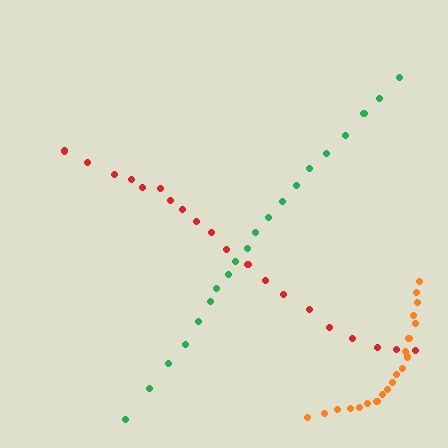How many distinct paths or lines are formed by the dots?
There are 3 distinct paths.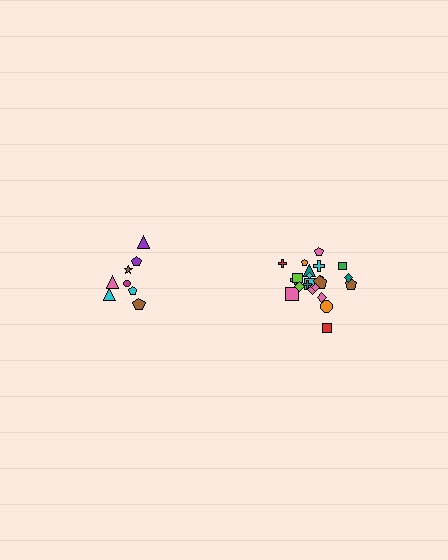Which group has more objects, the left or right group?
The right group.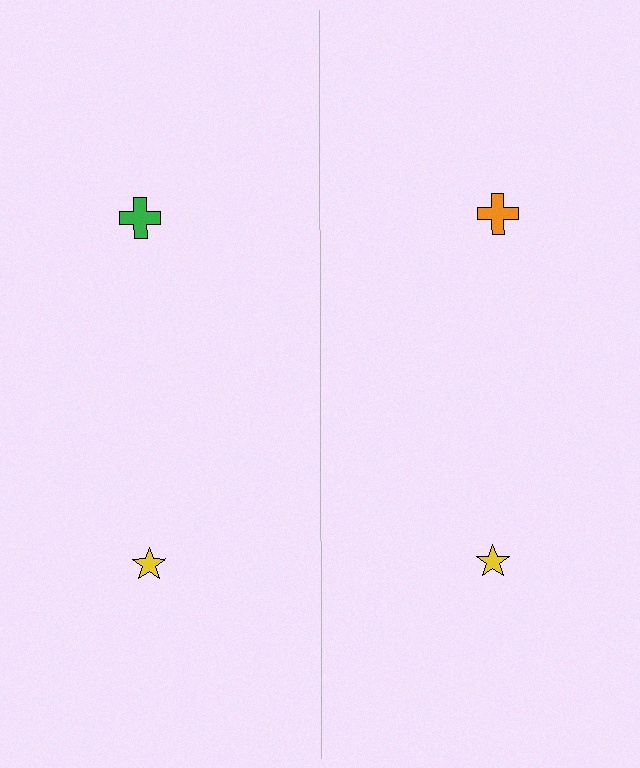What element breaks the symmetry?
The orange cross on the right side breaks the symmetry — its mirror counterpart is green.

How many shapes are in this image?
There are 4 shapes in this image.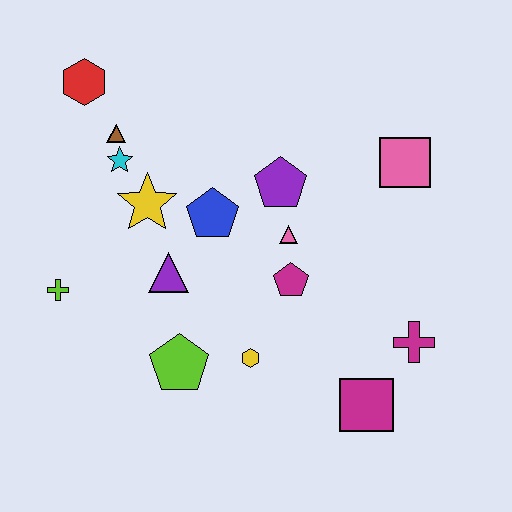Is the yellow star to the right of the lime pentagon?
No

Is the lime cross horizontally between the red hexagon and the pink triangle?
No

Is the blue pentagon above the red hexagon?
No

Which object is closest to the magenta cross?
The magenta square is closest to the magenta cross.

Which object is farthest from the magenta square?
The red hexagon is farthest from the magenta square.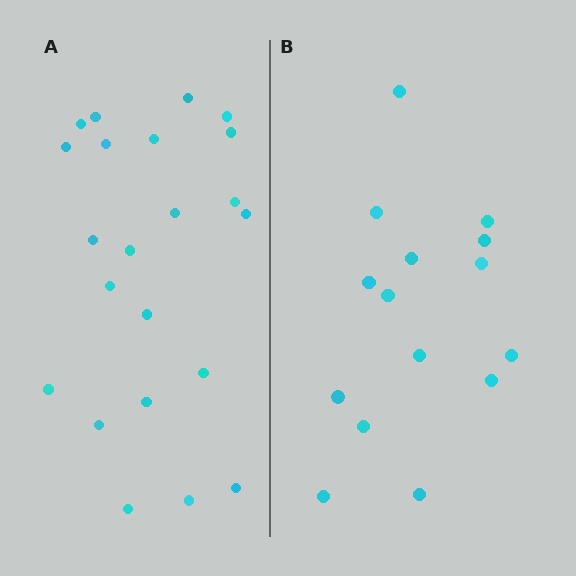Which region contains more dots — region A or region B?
Region A (the left region) has more dots.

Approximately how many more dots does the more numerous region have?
Region A has roughly 8 or so more dots than region B.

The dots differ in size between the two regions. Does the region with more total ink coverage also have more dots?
No. Region B has more total ink coverage because its dots are larger, but region A actually contains more individual dots. Total area can be misleading — the number of items is what matters here.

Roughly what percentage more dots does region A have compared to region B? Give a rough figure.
About 45% more.